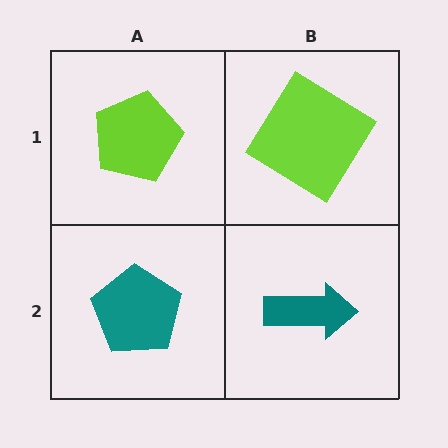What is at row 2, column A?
A teal pentagon.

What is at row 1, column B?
A lime diamond.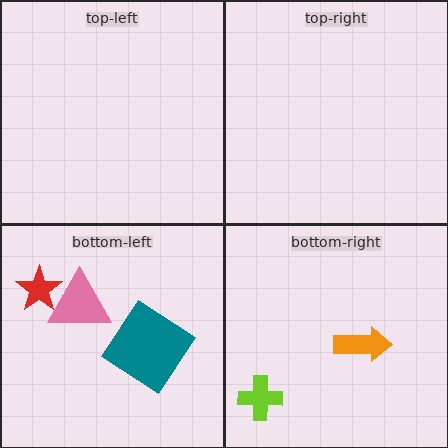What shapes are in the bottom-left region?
The pink triangle, the red star, the teal diamond.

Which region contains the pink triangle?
The bottom-left region.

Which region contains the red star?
The bottom-left region.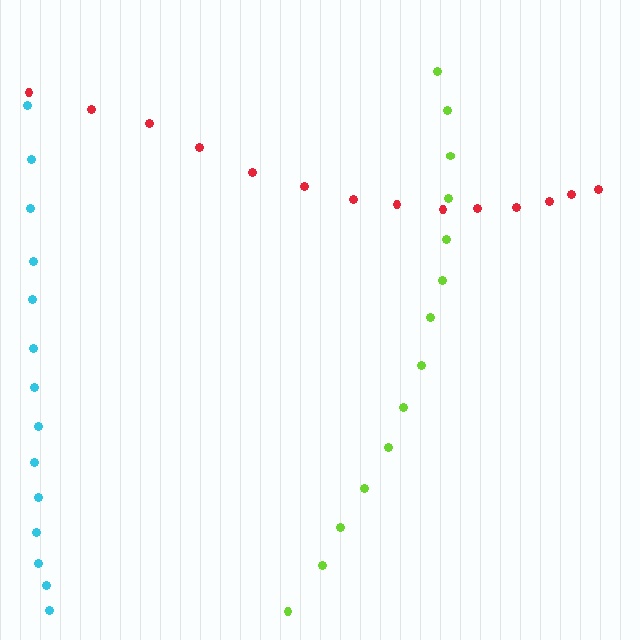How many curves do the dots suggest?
There are 3 distinct paths.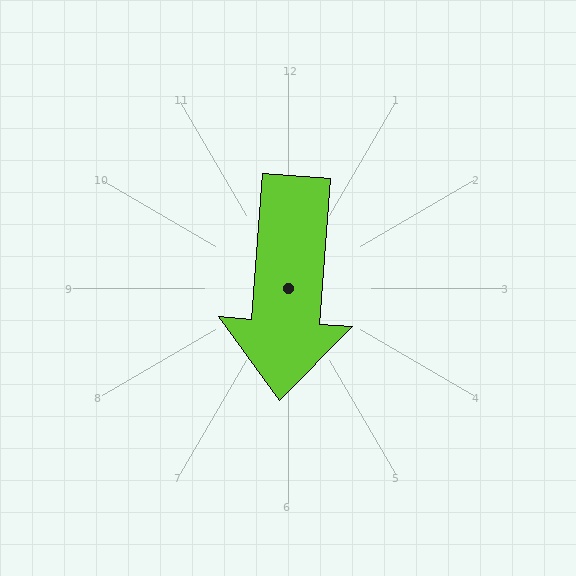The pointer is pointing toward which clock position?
Roughly 6 o'clock.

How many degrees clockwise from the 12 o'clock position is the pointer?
Approximately 184 degrees.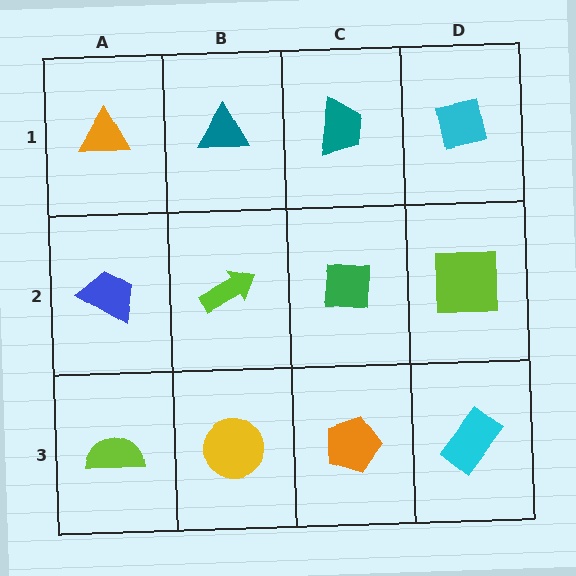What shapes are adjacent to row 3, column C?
A green square (row 2, column C), a yellow circle (row 3, column B), a cyan rectangle (row 3, column D).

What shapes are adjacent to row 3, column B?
A lime arrow (row 2, column B), a lime semicircle (row 3, column A), an orange pentagon (row 3, column C).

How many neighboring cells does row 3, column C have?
3.